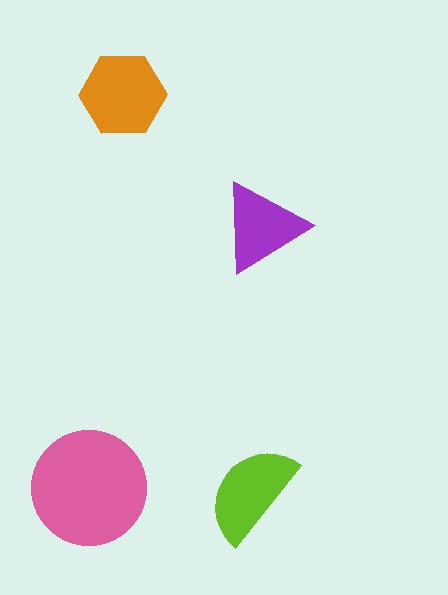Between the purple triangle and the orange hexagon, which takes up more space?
The orange hexagon.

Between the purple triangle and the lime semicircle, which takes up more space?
The lime semicircle.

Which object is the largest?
The pink circle.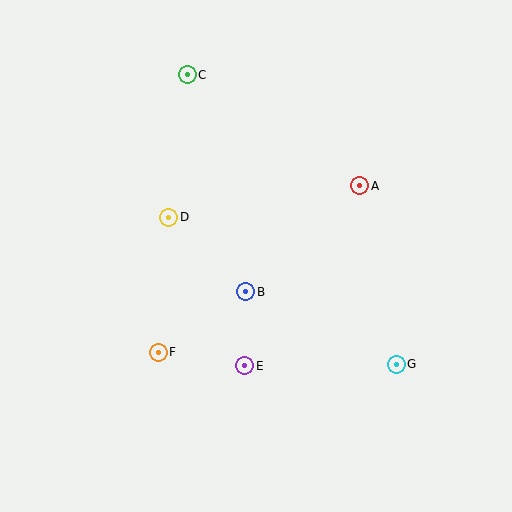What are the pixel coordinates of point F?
Point F is at (158, 352).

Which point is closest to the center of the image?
Point B at (246, 292) is closest to the center.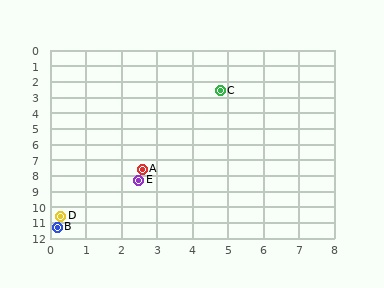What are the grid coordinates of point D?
Point D is at approximately (0.3, 10.6).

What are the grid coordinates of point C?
Point C is at approximately (4.8, 2.6).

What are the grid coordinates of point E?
Point E is at approximately (2.5, 8.3).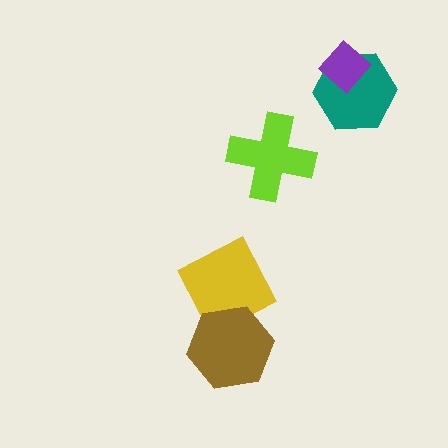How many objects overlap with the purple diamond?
1 object overlaps with the purple diamond.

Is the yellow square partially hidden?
Yes, it is partially covered by another shape.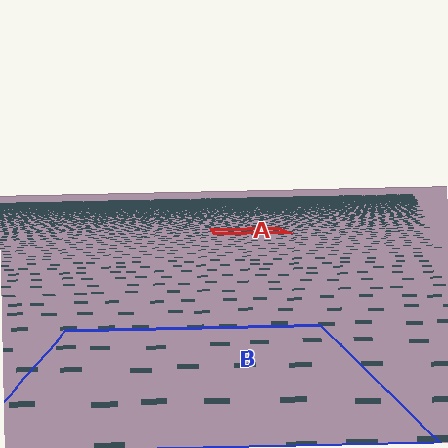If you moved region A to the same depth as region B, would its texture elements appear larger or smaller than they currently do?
They would appear larger. At a closer depth, the same texture elements are projected at a bigger on-screen size.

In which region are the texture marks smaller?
The texture marks are smaller in region A, because it is farther away.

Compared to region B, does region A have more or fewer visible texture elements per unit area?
Region A has more texture elements per unit area — they are packed more densely because it is farther away.